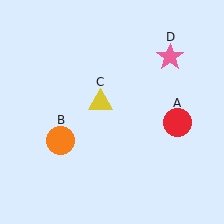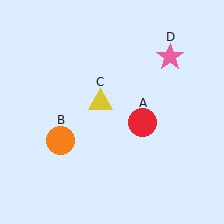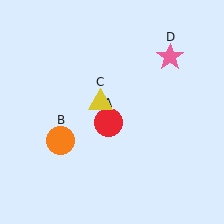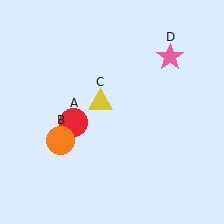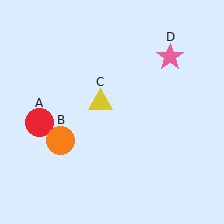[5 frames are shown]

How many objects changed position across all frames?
1 object changed position: red circle (object A).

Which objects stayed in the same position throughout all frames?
Orange circle (object B) and yellow triangle (object C) and pink star (object D) remained stationary.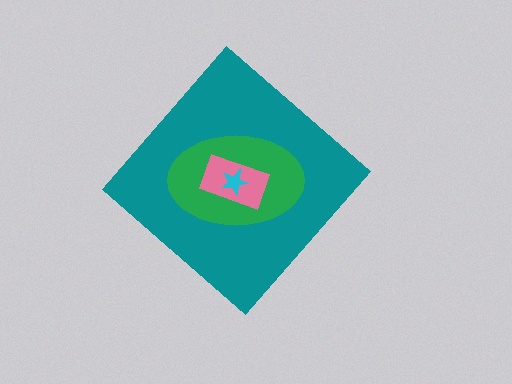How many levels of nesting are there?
4.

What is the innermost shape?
The cyan star.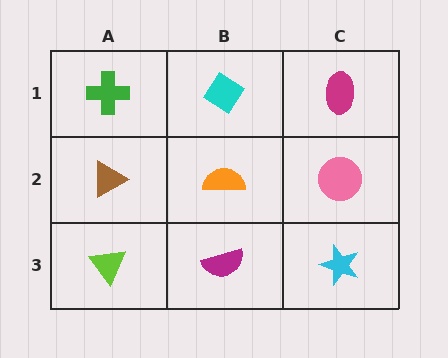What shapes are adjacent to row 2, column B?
A cyan diamond (row 1, column B), a magenta semicircle (row 3, column B), a brown triangle (row 2, column A), a pink circle (row 2, column C).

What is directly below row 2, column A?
A lime triangle.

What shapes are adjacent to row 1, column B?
An orange semicircle (row 2, column B), a green cross (row 1, column A), a magenta ellipse (row 1, column C).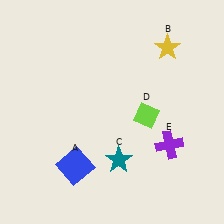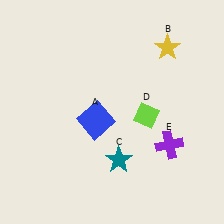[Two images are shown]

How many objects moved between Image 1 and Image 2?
1 object moved between the two images.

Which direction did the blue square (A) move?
The blue square (A) moved up.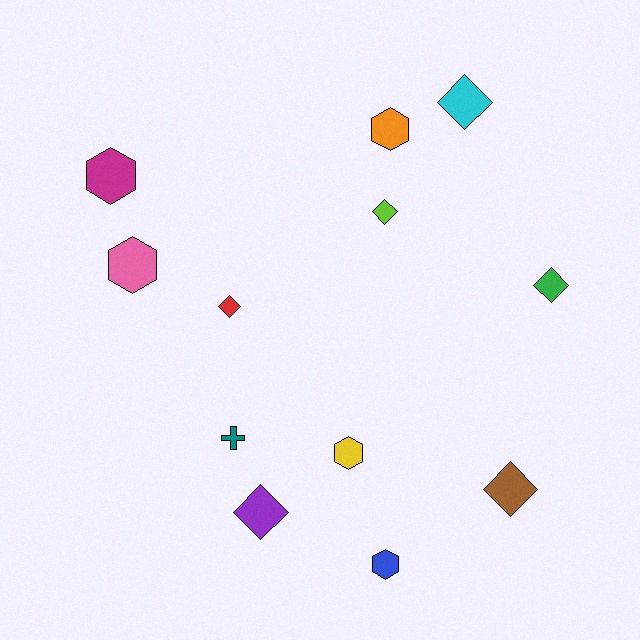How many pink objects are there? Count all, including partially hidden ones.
There is 1 pink object.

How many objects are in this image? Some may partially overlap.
There are 12 objects.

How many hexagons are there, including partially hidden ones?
There are 5 hexagons.